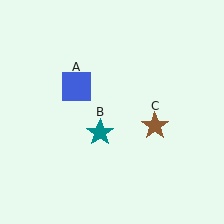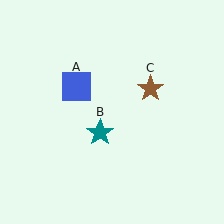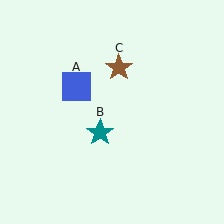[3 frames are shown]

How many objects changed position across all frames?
1 object changed position: brown star (object C).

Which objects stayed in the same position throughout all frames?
Blue square (object A) and teal star (object B) remained stationary.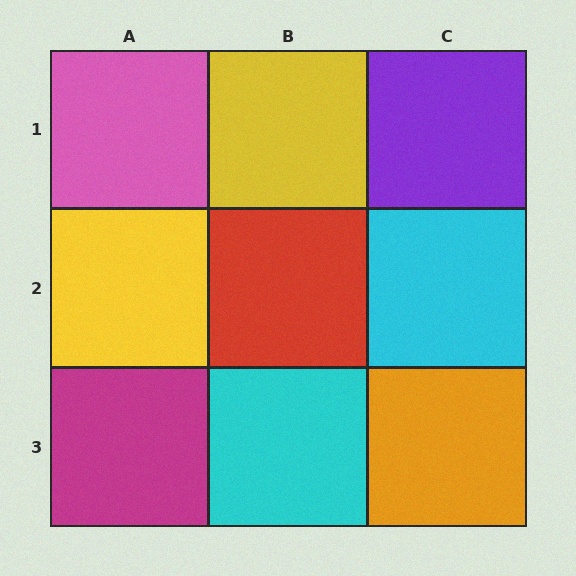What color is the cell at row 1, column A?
Pink.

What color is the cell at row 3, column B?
Cyan.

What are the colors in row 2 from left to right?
Yellow, red, cyan.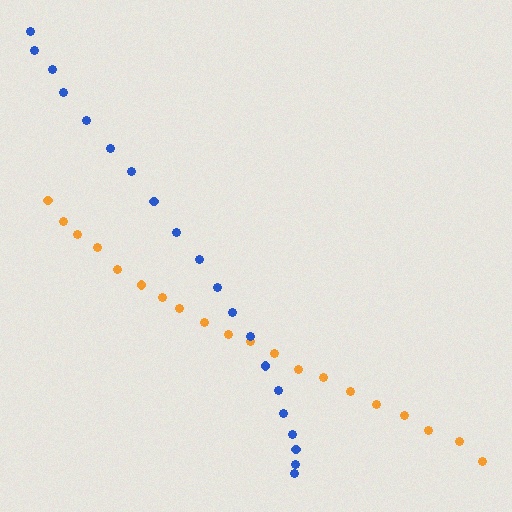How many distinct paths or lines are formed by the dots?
There are 2 distinct paths.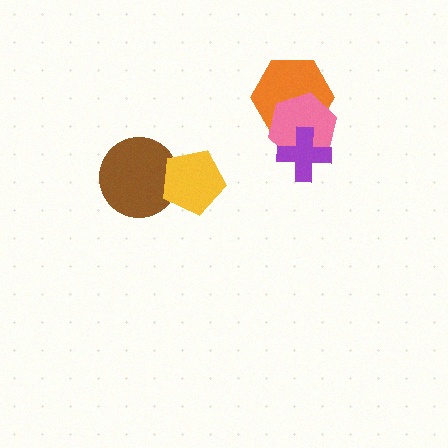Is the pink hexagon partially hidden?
Yes, it is partially covered by another shape.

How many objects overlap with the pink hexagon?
2 objects overlap with the pink hexagon.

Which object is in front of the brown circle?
The yellow pentagon is in front of the brown circle.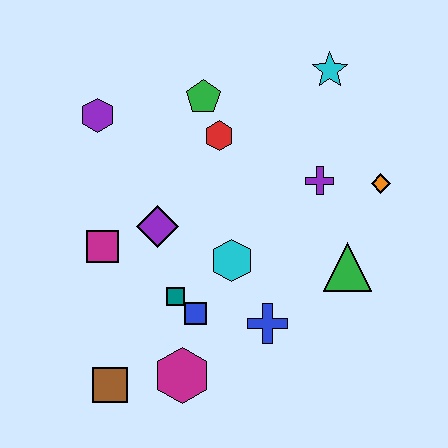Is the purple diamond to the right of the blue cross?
No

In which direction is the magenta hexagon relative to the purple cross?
The magenta hexagon is below the purple cross.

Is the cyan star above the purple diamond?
Yes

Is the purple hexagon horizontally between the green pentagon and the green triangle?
No